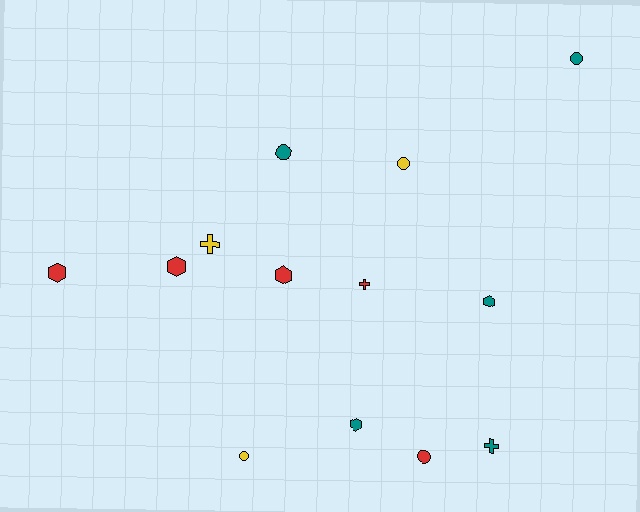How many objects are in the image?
There are 13 objects.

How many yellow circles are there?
There are 2 yellow circles.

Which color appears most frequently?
Teal, with 5 objects.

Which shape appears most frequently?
Circle, with 5 objects.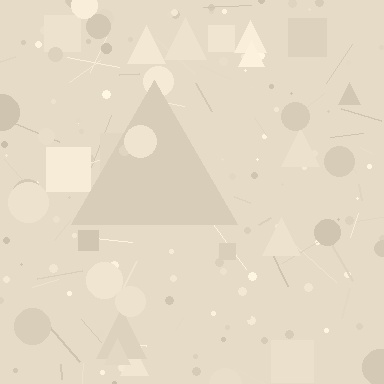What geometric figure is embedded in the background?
A triangle is embedded in the background.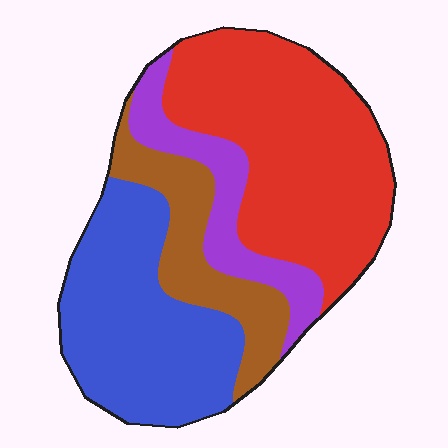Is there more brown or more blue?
Blue.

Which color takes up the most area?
Red, at roughly 40%.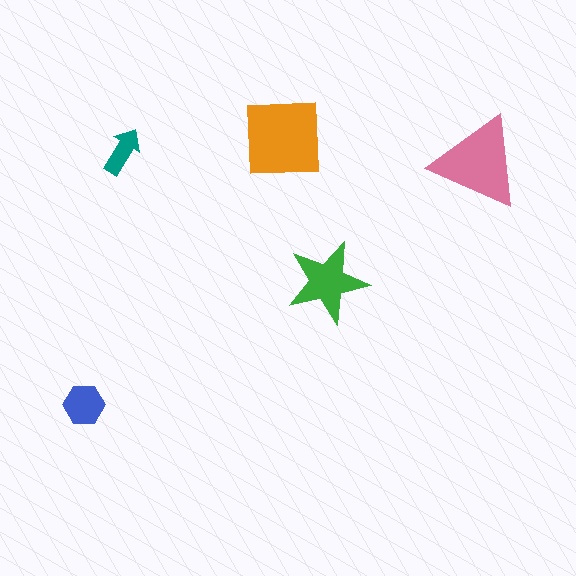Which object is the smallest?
The teal arrow.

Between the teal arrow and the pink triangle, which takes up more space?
The pink triangle.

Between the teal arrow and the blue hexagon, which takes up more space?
The blue hexagon.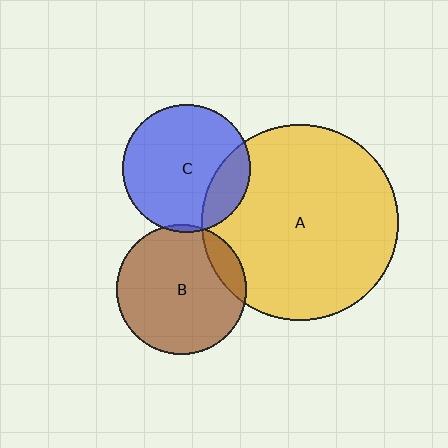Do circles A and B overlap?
Yes.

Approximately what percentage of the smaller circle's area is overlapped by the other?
Approximately 10%.